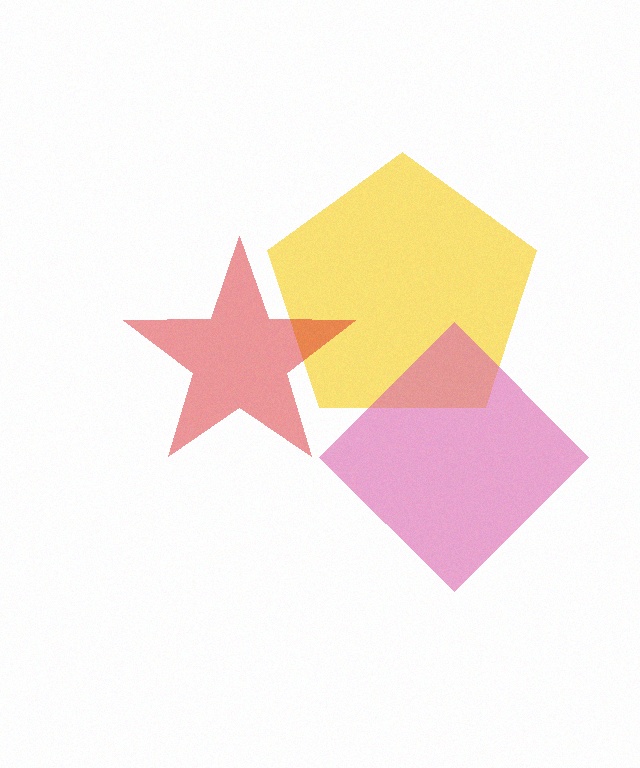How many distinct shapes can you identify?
There are 3 distinct shapes: a yellow pentagon, a pink diamond, a red star.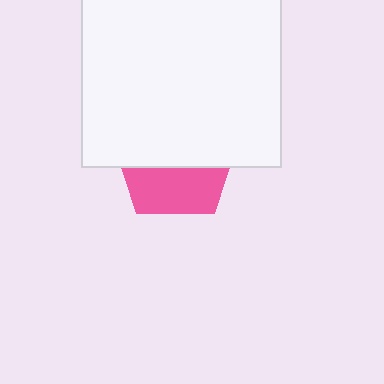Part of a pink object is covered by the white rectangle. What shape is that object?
It is a pentagon.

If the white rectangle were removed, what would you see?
You would see the complete pink pentagon.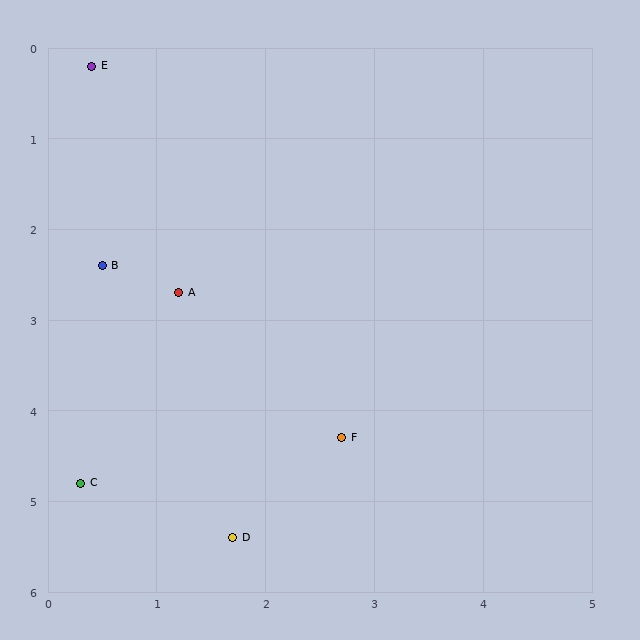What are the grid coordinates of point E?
Point E is at approximately (0.4, 0.2).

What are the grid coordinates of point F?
Point F is at approximately (2.7, 4.3).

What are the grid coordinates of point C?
Point C is at approximately (0.3, 4.8).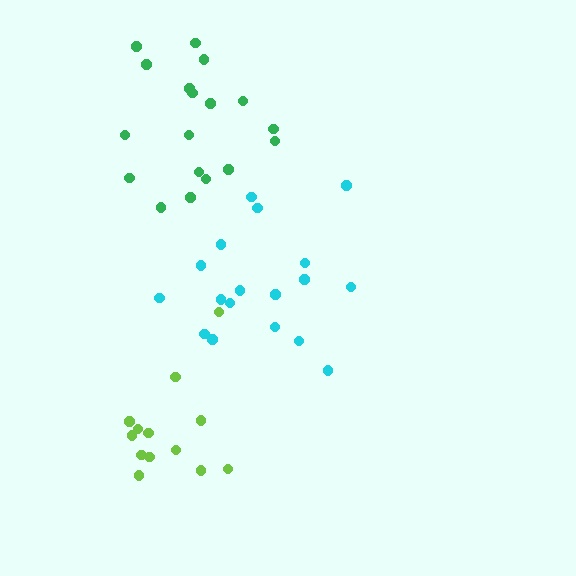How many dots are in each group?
Group 1: 18 dots, Group 2: 18 dots, Group 3: 13 dots (49 total).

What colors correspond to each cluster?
The clusters are colored: cyan, green, lime.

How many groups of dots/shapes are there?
There are 3 groups.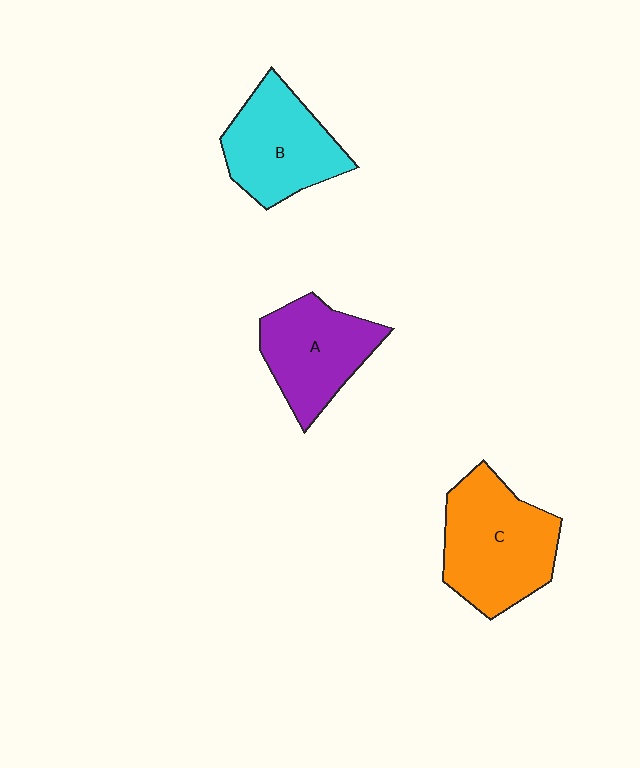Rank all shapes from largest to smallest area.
From largest to smallest: C (orange), B (cyan), A (purple).